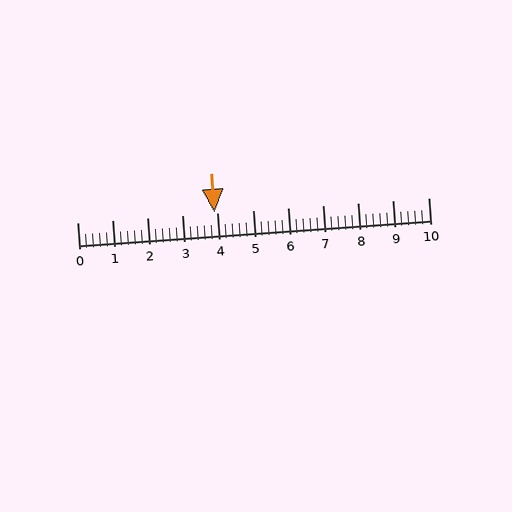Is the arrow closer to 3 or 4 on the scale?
The arrow is closer to 4.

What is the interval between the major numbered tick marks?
The major tick marks are spaced 1 units apart.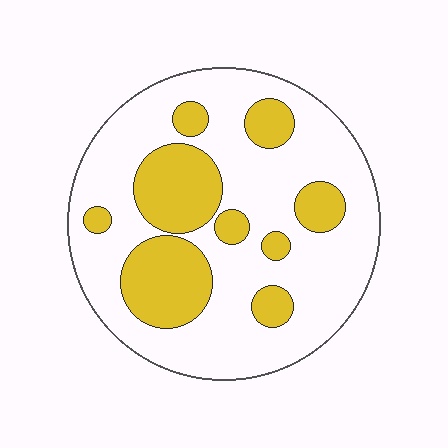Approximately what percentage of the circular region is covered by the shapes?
Approximately 30%.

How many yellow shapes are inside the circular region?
9.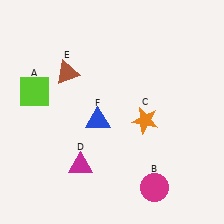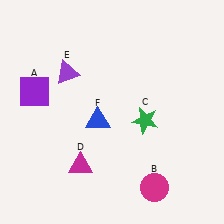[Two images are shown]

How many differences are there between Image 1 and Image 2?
There are 3 differences between the two images.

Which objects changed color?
A changed from lime to purple. C changed from orange to green. E changed from brown to purple.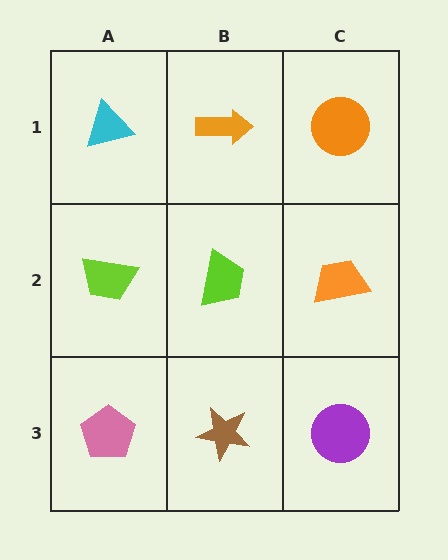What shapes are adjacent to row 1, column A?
A lime trapezoid (row 2, column A), an orange arrow (row 1, column B).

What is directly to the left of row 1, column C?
An orange arrow.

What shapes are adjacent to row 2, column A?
A cyan triangle (row 1, column A), a pink pentagon (row 3, column A), a lime trapezoid (row 2, column B).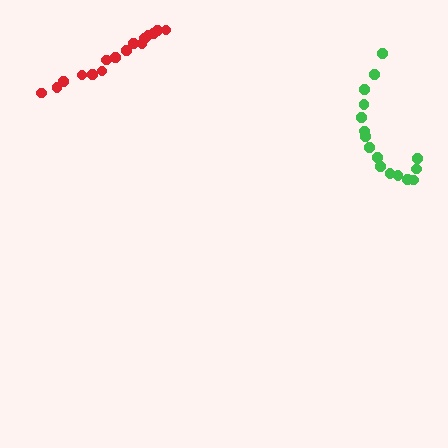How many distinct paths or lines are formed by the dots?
There are 2 distinct paths.